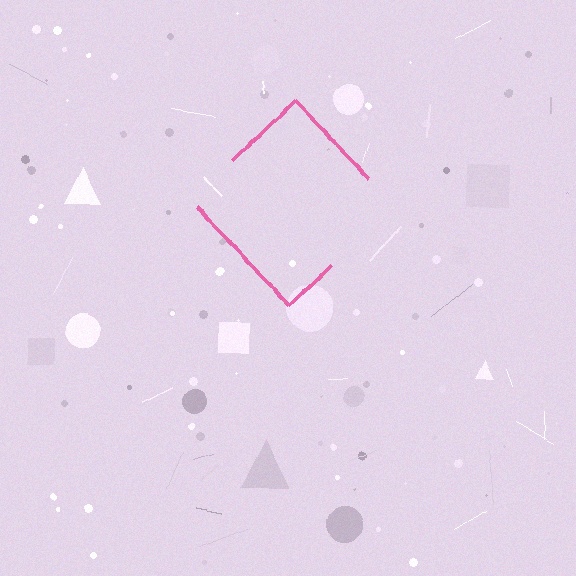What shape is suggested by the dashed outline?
The dashed outline suggests a diamond.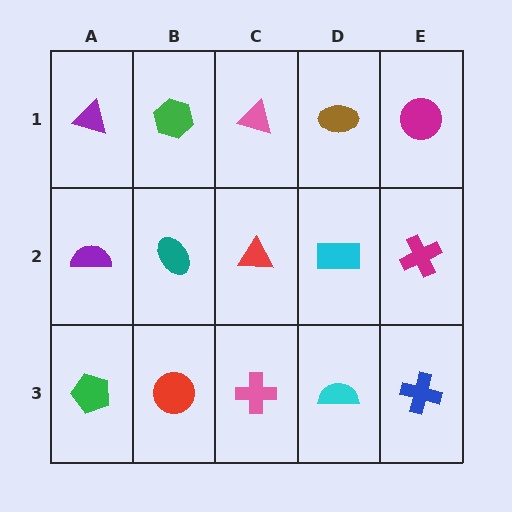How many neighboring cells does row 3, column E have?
2.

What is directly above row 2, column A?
A purple triangle.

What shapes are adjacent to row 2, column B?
A green hexagon (row 1, column B), a red circle (row 3, column B), a purple semicircle (row 2, column A), a red triangle (row 2, column C).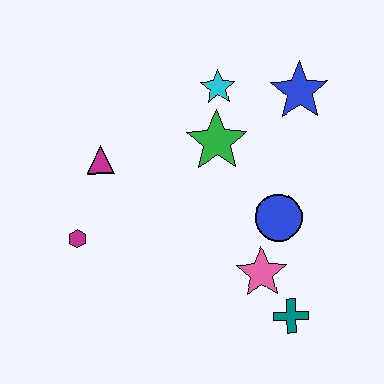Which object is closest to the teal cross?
The pink star is closest to the teal cross.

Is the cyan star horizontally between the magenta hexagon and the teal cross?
Yes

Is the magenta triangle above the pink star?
Yes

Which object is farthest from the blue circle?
The magenta hexagon is farthest from the blue circle.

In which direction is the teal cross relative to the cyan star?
The teal cross is below the cyan star.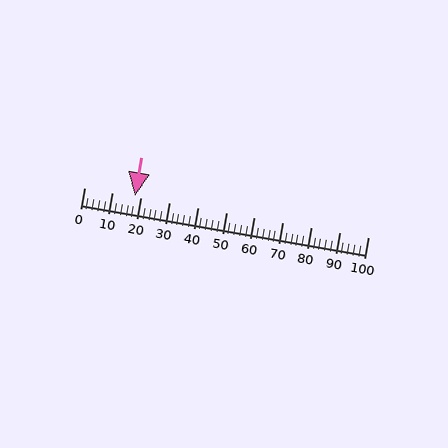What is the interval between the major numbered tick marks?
The major tick marks are spaced 10 units apart.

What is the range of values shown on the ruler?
The ruler shows values from 0 to 100.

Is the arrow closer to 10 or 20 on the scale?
The arrow is closer to 20.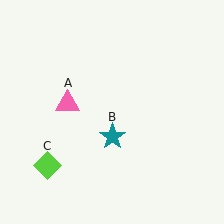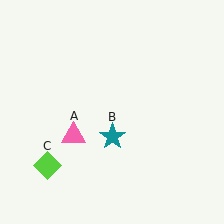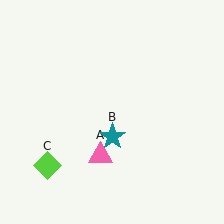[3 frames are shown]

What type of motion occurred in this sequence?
The pink triangle (object A) rotated counterclockwise around the center of the scene.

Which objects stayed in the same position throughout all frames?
Teal star (object B) and lime diamond (object C) remained stationary.